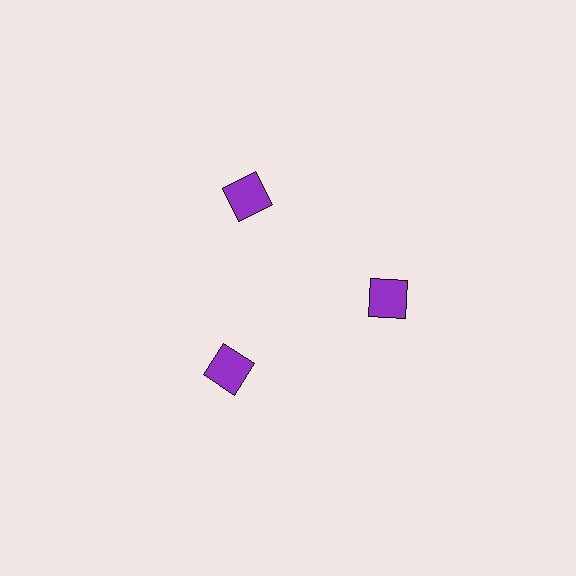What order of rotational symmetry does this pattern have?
This pattern has 3-fold rotational symmetry.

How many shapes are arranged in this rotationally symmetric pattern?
There are 3 shapes, arranged in 3 groups of 1.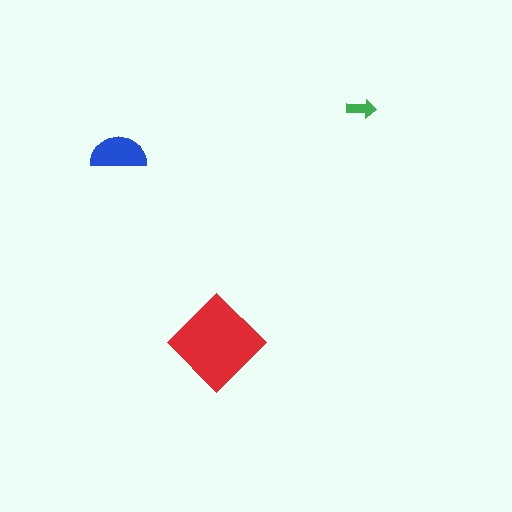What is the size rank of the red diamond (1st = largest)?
1st.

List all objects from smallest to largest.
The green arrow, the blue semicircle, the red diamond.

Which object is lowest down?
The red diamond is bottommost.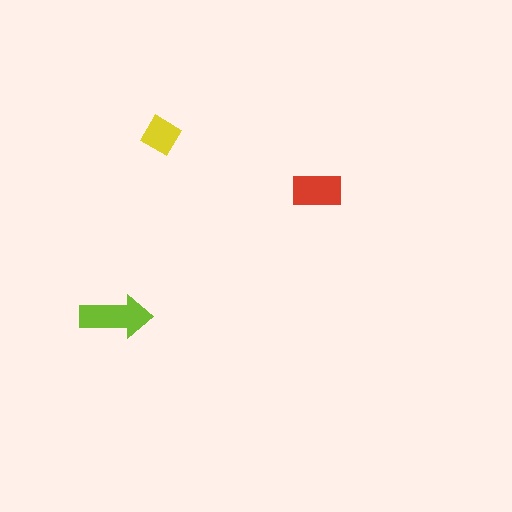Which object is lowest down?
The lime arrow is bottommost.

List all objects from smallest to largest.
The yellow diamond, the red rectangle, the lime arrow.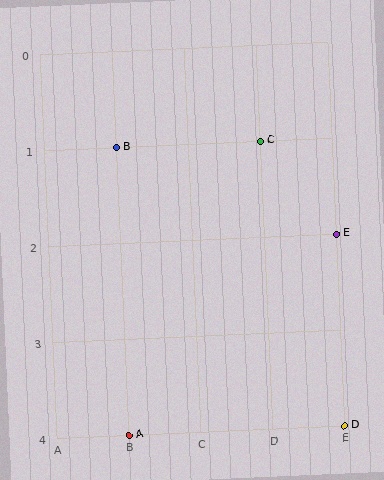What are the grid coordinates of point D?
Point D is at grid coordinates (E, 4).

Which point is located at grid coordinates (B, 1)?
Point B is at (B, 1).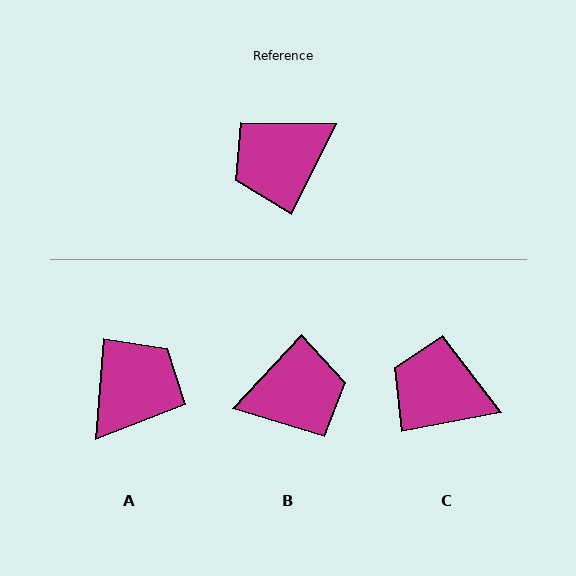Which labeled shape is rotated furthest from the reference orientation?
B, about 164 degrees away.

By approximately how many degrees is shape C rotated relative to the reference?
Approximately 52 degrees clockwise.